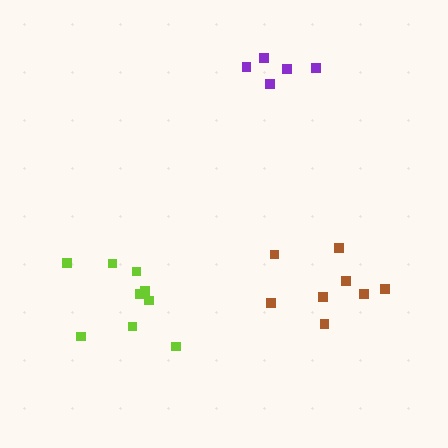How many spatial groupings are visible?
There are 3 spatial groupings.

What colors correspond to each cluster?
The clusters are colored: lime, purple, brown.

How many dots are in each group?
Group 1: 9 dots, Group 2: 5 dots, Group 3: 8 dots (22 total).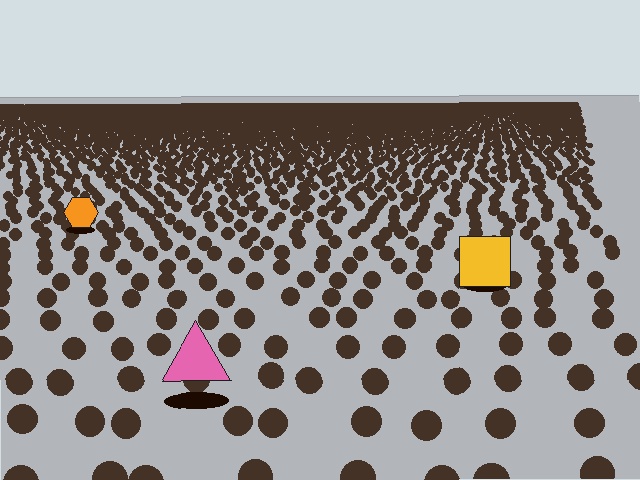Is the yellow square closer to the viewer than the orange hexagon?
Yes. The yellow square is closer — you can tell from the texture gradient: the ground texture is coarser near it.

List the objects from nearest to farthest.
From nearest to farthest: the pink triangle, the yellow square, the orange hexagon.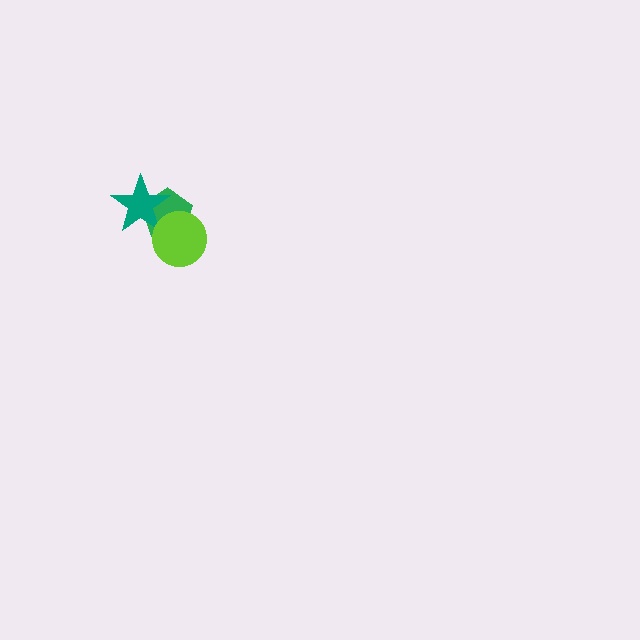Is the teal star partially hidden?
Yes, it is partially covered by another shape.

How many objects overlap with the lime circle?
2 objects overlap with the lime circle.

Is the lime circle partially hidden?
No, no other shape covers it.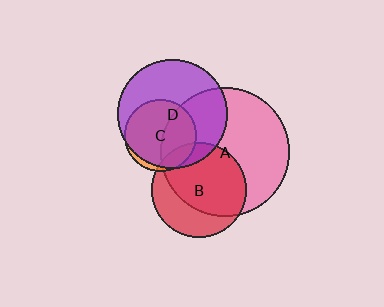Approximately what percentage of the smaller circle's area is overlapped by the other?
Approximately 95%.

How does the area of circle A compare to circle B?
Approximately 1.8 times.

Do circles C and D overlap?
Yes.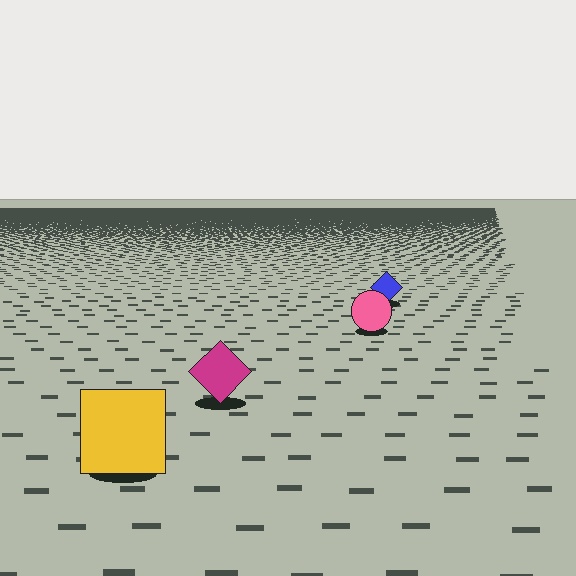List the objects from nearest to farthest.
From nearest to farthest: the yellow square, the magenta diamond, the pink circle, the blue diamond.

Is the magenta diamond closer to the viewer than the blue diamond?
Yes. The magenta diamond is closer — you can tell from the texture gradient: the ground texture is coarser near it.